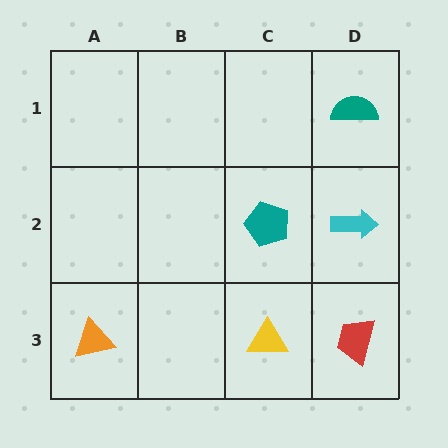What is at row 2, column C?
A teal pentagon.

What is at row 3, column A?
An orange triangle.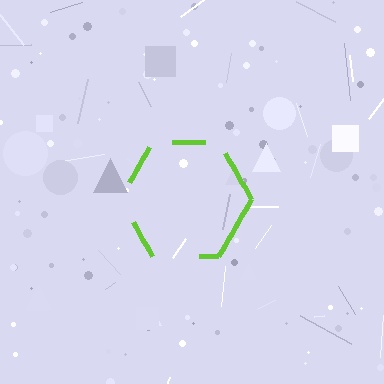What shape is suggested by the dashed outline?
The dashed outline suggests a hexagon.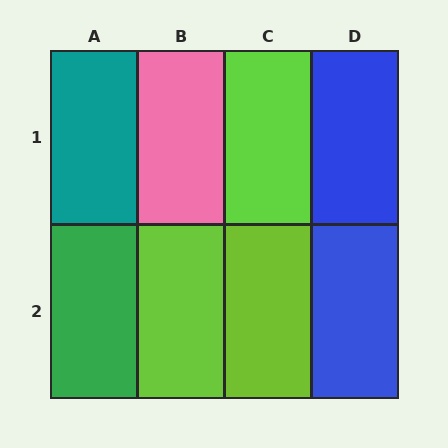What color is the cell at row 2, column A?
Green.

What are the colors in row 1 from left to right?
Teal, pink, lime, blue.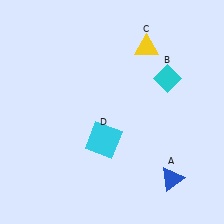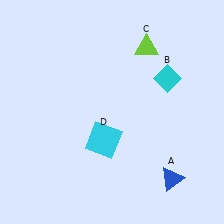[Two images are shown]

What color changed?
The triangle (C) changed from yellow in Image 1 to lime in Image 2.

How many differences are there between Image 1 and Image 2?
There is 1 difference between the two images.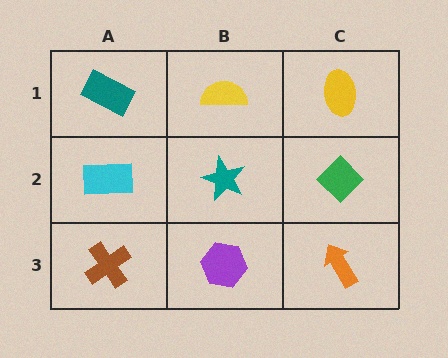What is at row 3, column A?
A brown cross.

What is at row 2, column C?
A green diamond.